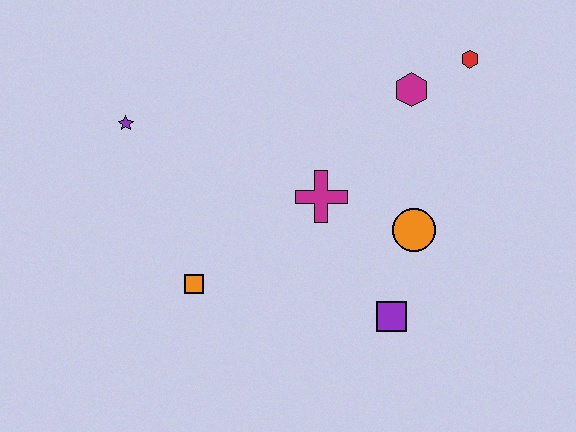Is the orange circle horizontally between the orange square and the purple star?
No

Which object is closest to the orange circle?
The purple square is closest to the orange circle.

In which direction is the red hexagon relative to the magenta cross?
The red hexagon is to the right of the magenta cross.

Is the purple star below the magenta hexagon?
Yes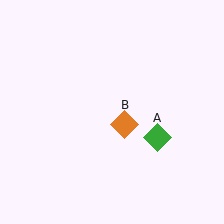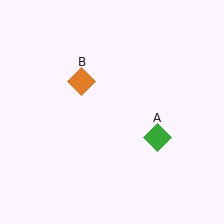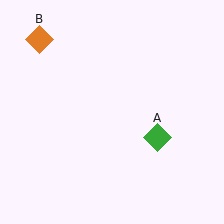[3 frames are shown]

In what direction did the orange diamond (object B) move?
The orange diamond (object B) moved up and to the left.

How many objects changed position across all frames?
1 object changed position: orange diamond (object B).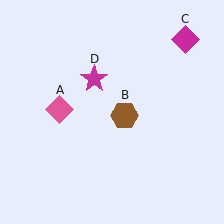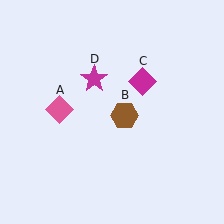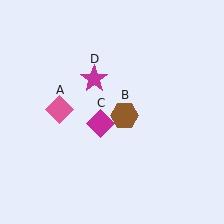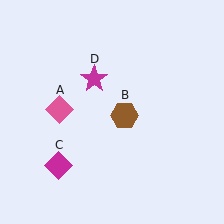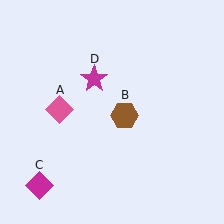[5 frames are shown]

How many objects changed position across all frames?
1 object changed position: magenta diamond (object C).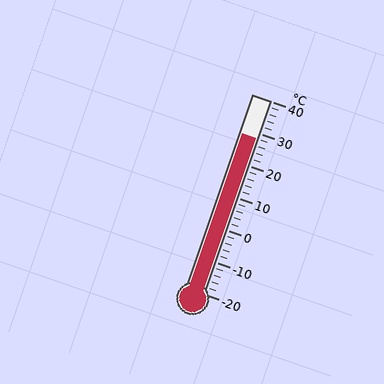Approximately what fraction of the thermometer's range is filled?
The thermometer is filled to approximately 80% of its range.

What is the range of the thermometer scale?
The thermometer scale ranges from -20°C to 40°C.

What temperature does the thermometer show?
The thermometer shows approximately 28°C.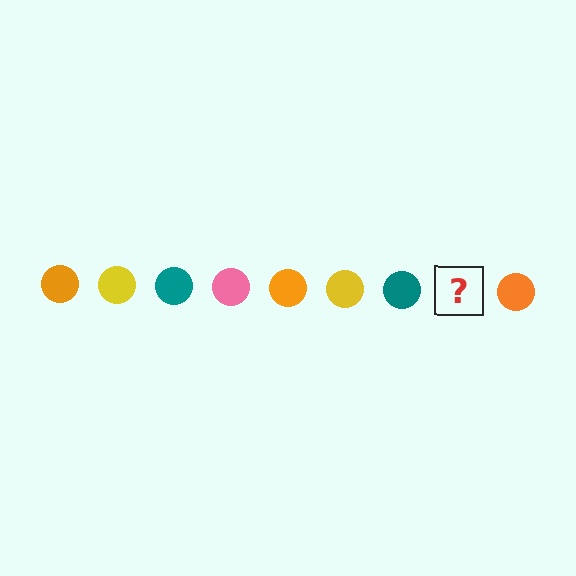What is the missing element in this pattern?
The missing element is a pink circle.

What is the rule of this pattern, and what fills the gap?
The rule is that the pattern cycles through orange, yellow, teal, pink circles. The gap should be filled with a pink circle.